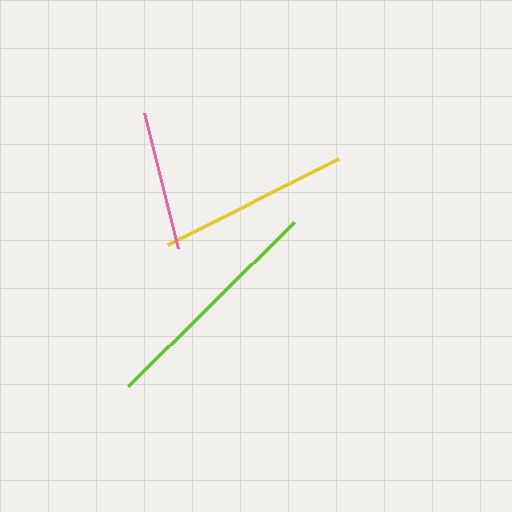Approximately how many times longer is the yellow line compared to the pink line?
The yellow line is approximately 1.4 times the length of the pink line.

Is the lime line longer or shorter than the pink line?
The lime line is longer than the pink line.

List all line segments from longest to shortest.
From longest to shortest: lime, yellow, pink.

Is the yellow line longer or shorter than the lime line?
The lime line is longer than the yellow line.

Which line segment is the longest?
The lime line is the longest at approximately 234 pixels.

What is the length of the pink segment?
The pink segment is approximately 139 pixels long.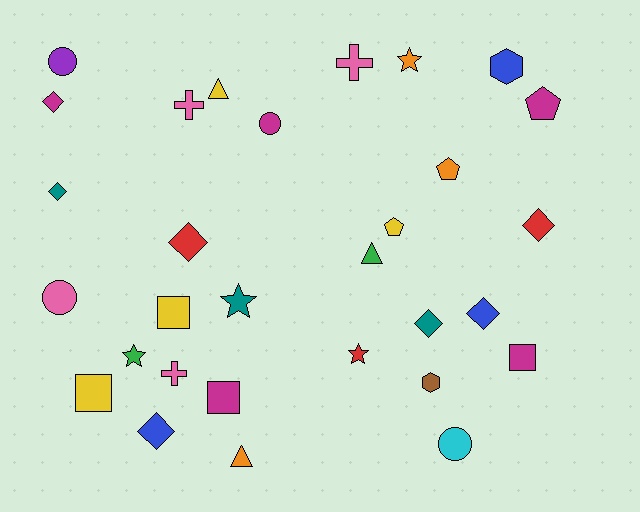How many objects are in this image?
There are 30 objects.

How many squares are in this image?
There are 4 squares.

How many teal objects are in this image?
There are 3 teal objects.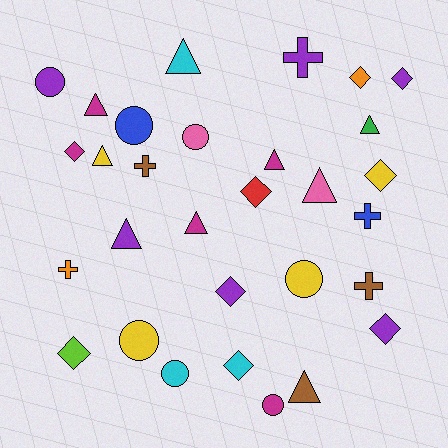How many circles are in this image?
There are 7 circles.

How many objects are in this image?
There are 30 objects.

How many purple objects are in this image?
There are 6 purple objects.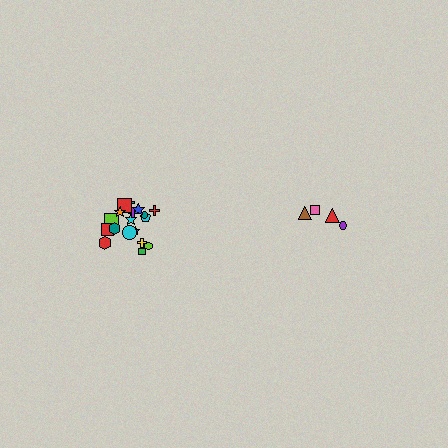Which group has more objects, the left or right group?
The left group.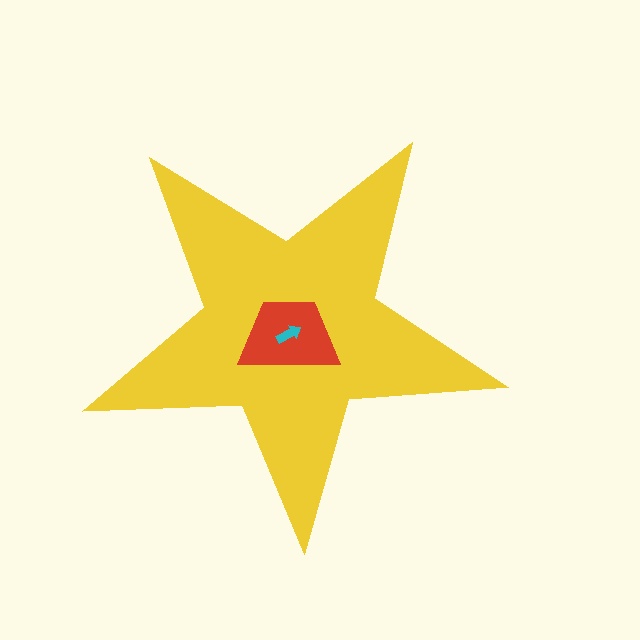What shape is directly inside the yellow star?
The red trapezoid.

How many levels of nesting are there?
3.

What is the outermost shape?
The yellow star.